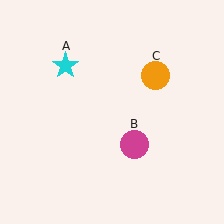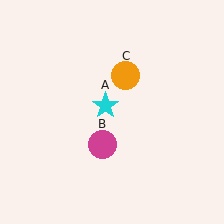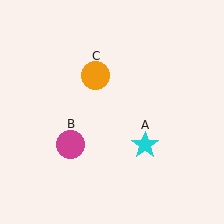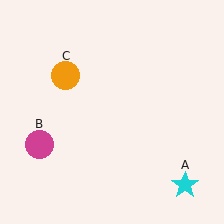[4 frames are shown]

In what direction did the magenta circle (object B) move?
The magenta circle (object B) moved left.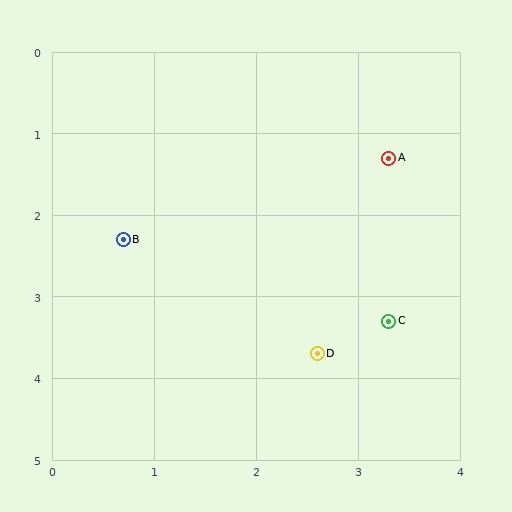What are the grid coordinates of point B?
Point B is at approximately (0.7, 2.3).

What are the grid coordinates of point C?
Point C is at approximately (3.3, 3.3).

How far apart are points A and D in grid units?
Points A and D are about 2.5 grid units apart.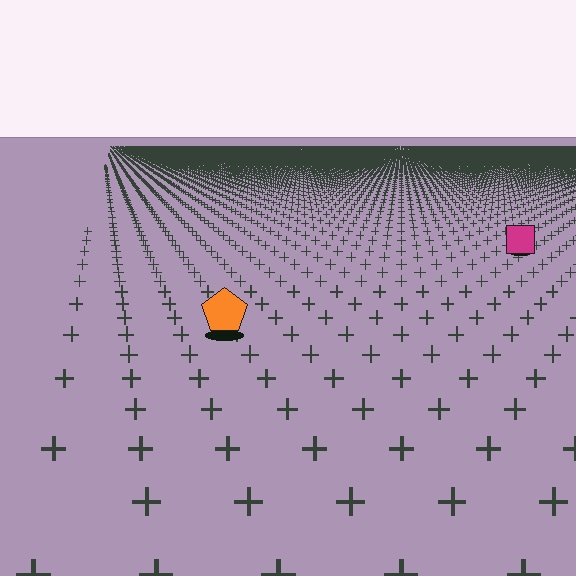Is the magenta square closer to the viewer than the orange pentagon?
No. The orange pentagon is closer — you can tell from the texture gradient: the ground texture is coarser near it.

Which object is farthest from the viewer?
The magenta square is farthest from the viewer. It appears smaller and the ground texture around it is denser.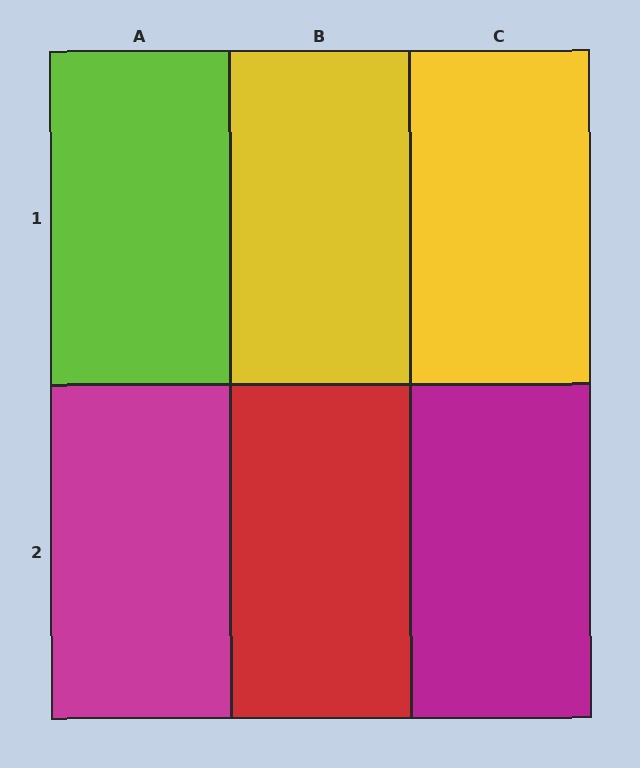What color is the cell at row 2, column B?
Red.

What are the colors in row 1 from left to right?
Lime, yellow, yellow.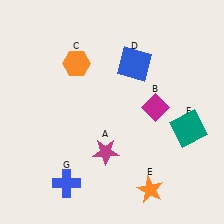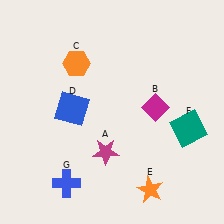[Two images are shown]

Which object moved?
The blue square (D) moved left.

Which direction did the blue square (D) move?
The blue square (D) moved left.